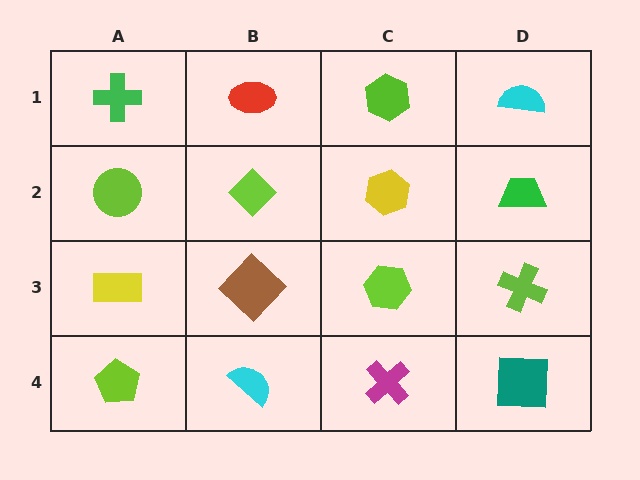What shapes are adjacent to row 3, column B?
A lime diamond (row 2, column B), a cyan semicircle (row 4, column B), a yellow rectangle (row 3, column A), a lime hexagon (row 3, column C).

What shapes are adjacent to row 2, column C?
A lime hexagon (row 1, column C), a lime hexagon (row 3, column C), a lime diamond (row 2, column B), a green trapezoid (row 2, column D).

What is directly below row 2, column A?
A yellow rectangle.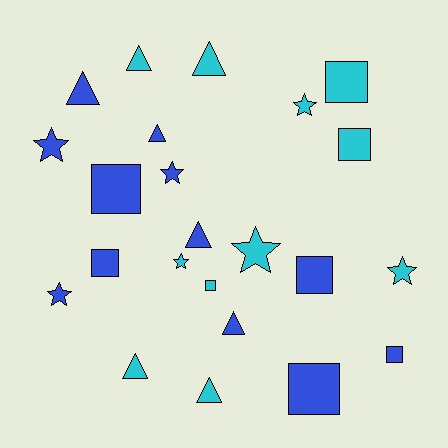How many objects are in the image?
There are 23 objects.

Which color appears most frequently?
Blue, with 12 objects.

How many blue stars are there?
There are 3 blue stars.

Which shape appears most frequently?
Triangle, with 8 objects.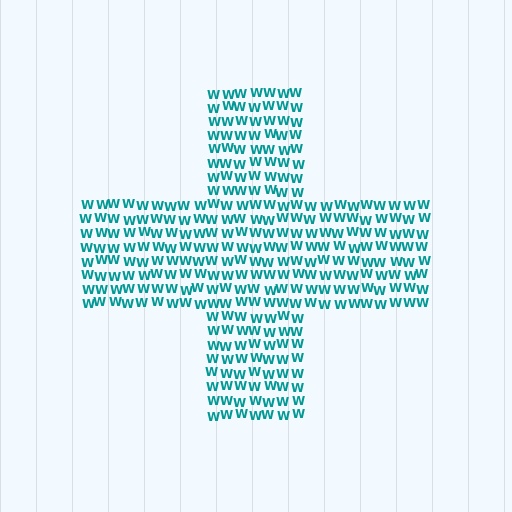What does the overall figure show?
The overall figure shows a cross.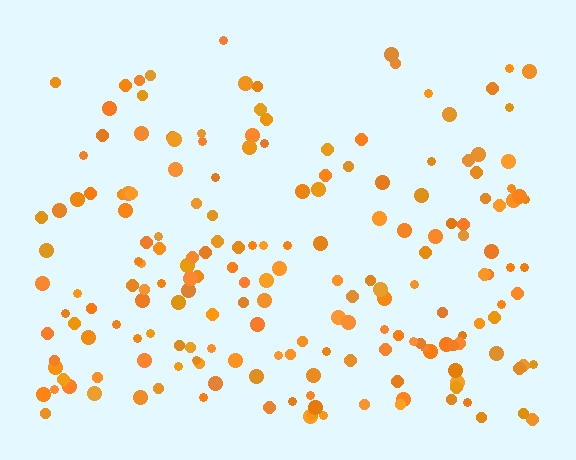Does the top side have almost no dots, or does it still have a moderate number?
Still a moderate number, just noticeably fewer than the bottom.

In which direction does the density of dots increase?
From top to bottom, with the bottom side densest.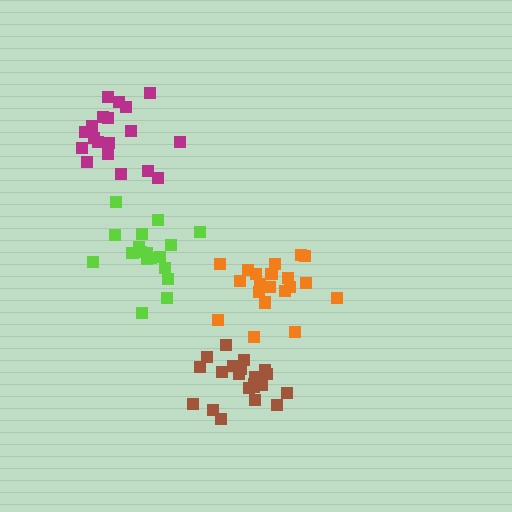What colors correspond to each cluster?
The clusters are colored: lime, orange, magenta, brown.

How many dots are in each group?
Group 1: 18 dots, Group 2: 20 dots, Group 3: 19 dots, Group 4: 21 dots (78 total).